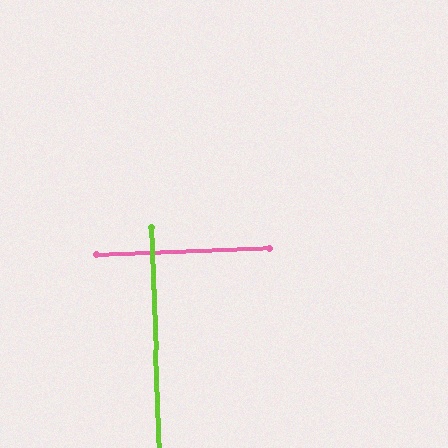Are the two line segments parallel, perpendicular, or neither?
Perpendicular — they meet at approximately 90°.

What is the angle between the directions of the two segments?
Approximately 90 degrees.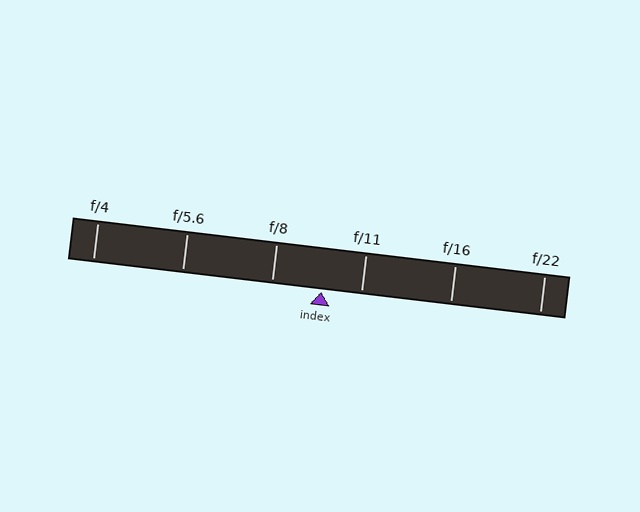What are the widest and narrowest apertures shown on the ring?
The widest aperture shown is f/4 and the narrowest is f/22.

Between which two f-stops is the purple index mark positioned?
The index mark is between f/8 and f/11.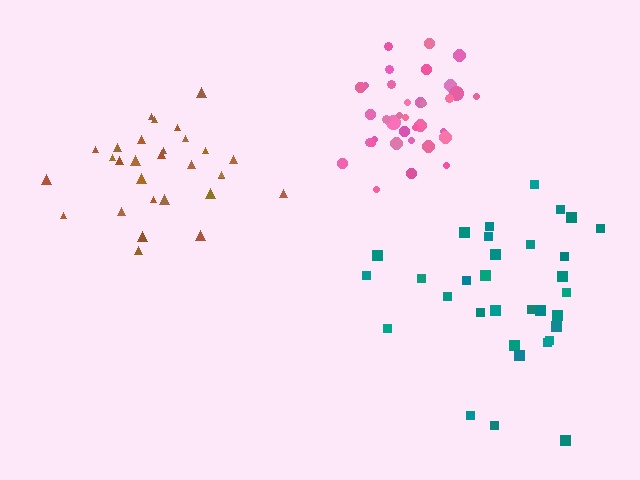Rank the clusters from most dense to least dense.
pink, brown, teal.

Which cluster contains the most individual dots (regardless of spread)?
Pink (35).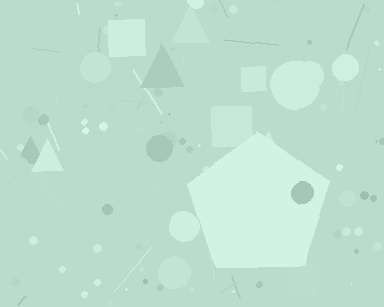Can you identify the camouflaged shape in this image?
The camouflaged shape is a pentagon.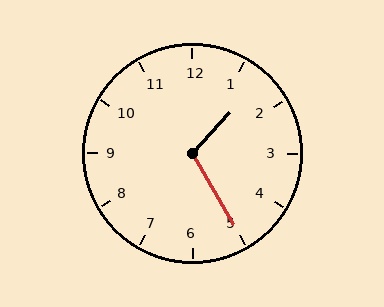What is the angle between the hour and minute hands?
Approximately 108 degrees.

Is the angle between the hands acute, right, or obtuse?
It is obtuse.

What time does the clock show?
1:25.